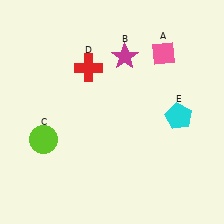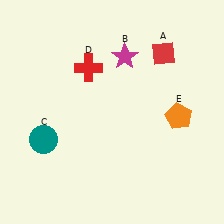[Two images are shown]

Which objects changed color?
A changed from pink to red. C changed from lime to teal. E changed from cyan to orange.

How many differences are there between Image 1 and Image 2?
There are 3 differences between the two images.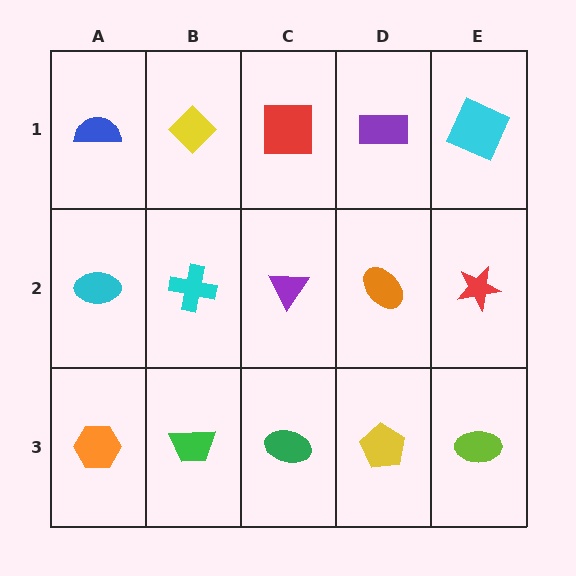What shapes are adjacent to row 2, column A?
A blue semicircle (row 1, column A), an orange hexagon (row 3, column A), a cyan cross (row 2, column B).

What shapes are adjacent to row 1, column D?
An orange ellipse (row 2, column D), a red square (row 1, column C), a cyan square (row 1, column E).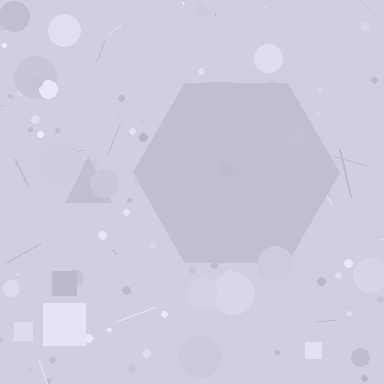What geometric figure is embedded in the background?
A hexagon is embedded in the background.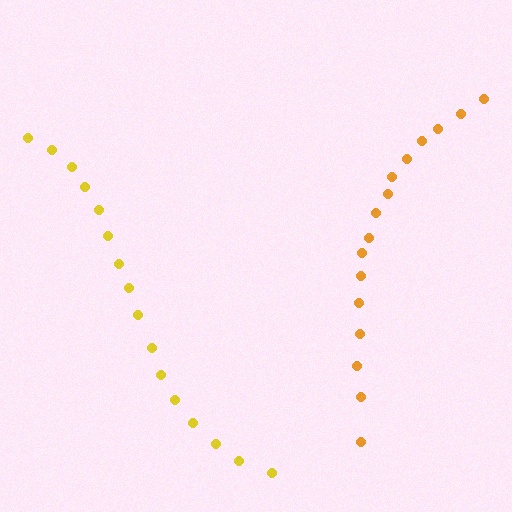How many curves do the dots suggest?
There are 2 distinct paths.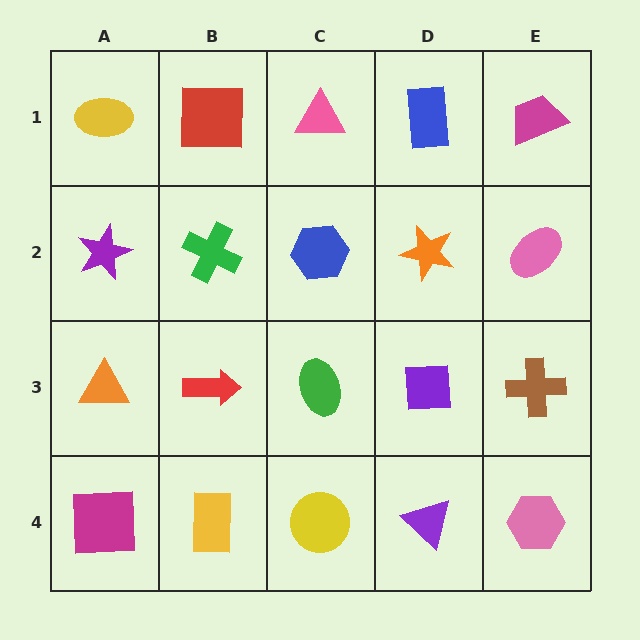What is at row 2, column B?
A green cross.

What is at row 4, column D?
A purple triangle.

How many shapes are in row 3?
5 shapes.